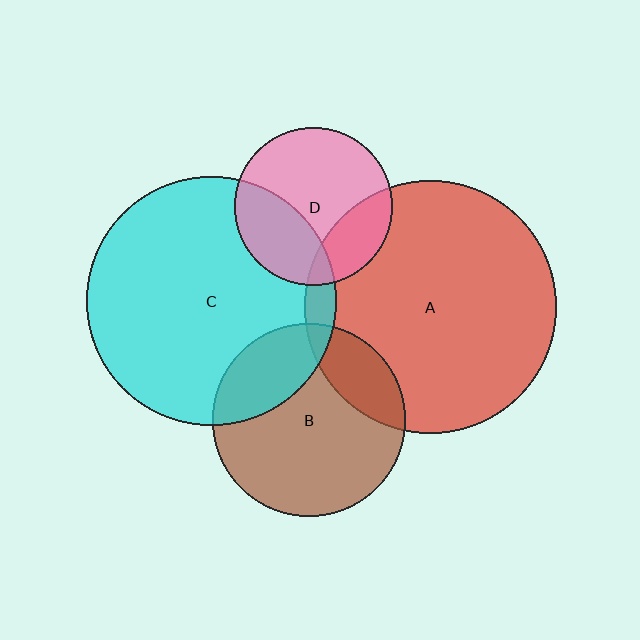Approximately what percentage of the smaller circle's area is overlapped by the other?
Approximately 25%.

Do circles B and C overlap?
Yes.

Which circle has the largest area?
Circle A (red).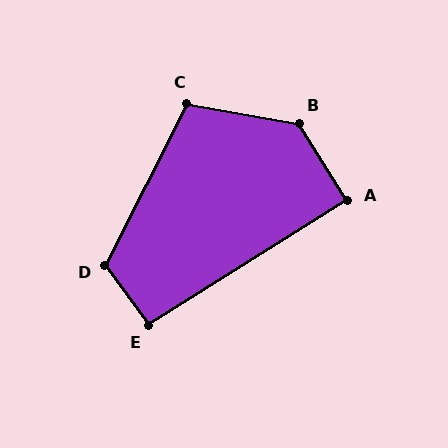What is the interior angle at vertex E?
Approximately 94 degrees (approximately right).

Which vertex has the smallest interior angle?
A, at approximately 90 degrees.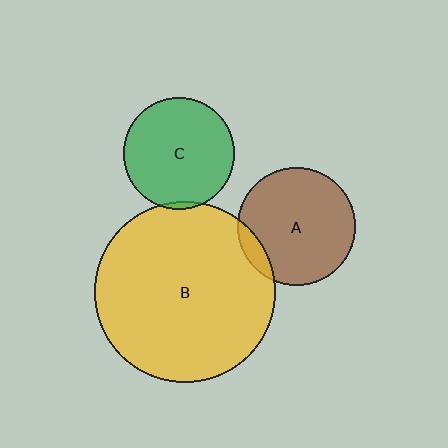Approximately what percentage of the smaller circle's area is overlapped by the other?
Approximately 5%.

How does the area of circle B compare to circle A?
Approximately 2.4 times.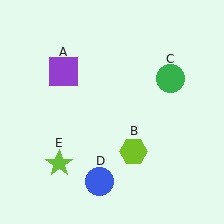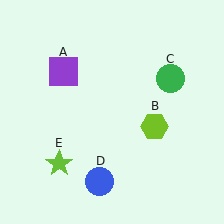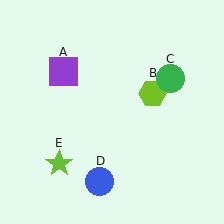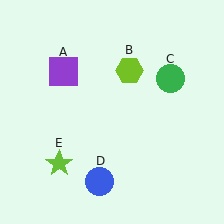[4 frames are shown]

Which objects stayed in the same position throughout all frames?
Purple square (object A) and green circle (object C) and blue circle (object D) and lime star (object E) remained stationary.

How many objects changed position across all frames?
1 object changed position: lime hexagon (object B).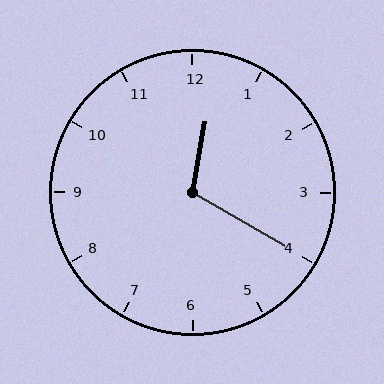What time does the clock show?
12:20.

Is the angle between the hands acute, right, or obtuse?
It is obtuse.